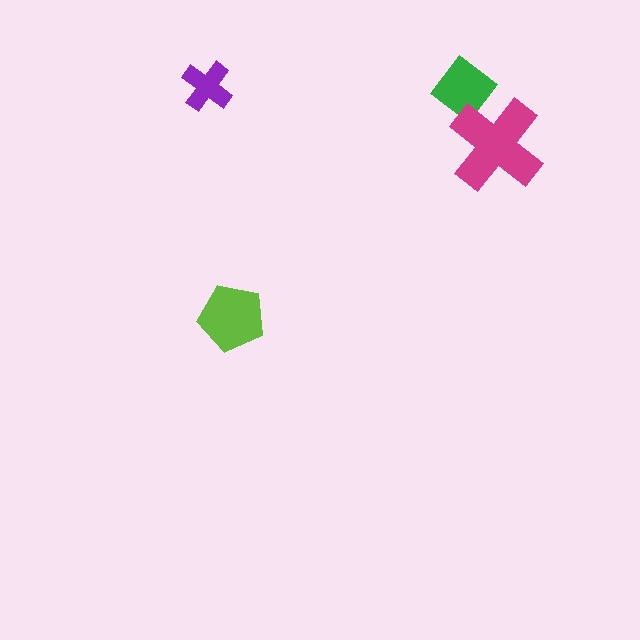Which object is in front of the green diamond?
The magenta cross is in front of the green diamond.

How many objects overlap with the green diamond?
1 object overlaps with the green diamond.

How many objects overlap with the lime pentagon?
0 objects overlap with the lime pentagon.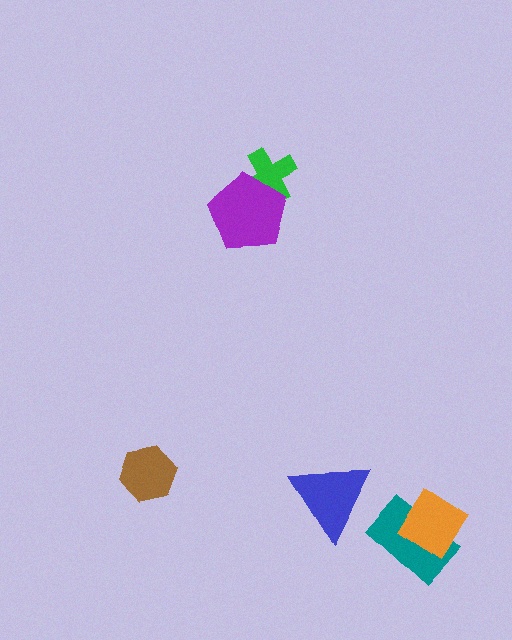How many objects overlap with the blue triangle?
0 objects overlap with the blue triangle.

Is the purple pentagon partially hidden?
No, no other shape covers it.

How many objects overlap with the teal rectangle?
1 object overlaps with the teal rectangle.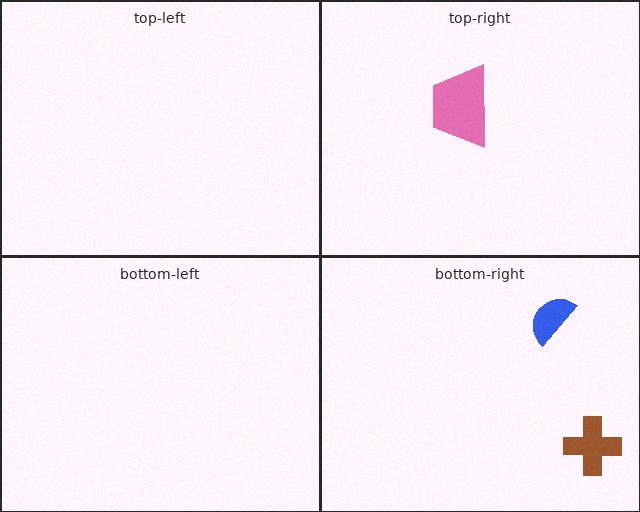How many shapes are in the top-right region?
1.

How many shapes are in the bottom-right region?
2.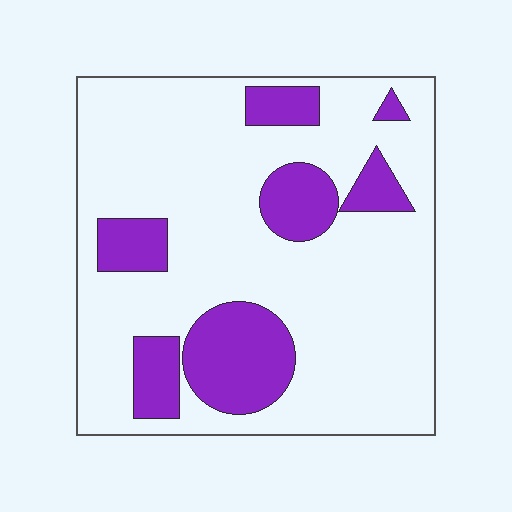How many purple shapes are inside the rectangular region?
7.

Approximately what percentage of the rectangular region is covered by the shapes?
Approximately 25%.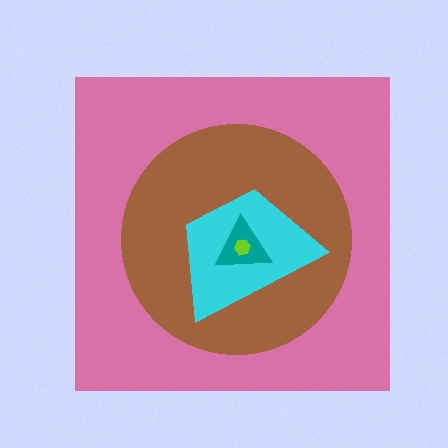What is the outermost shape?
The pink square.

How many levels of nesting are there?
5.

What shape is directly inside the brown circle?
The cyan trapezoid.